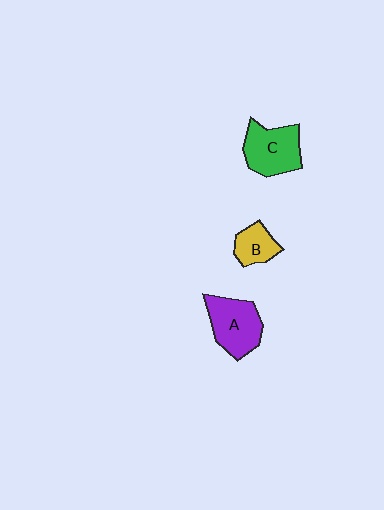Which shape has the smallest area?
Shape B (yellow).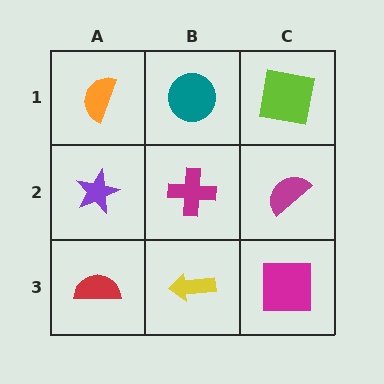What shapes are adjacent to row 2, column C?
A lime square (row 1, column C), a magenta square (row 3, column C), a magenta cross (row 2, column B).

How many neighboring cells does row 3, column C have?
2.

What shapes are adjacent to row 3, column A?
A purple star (row 2, column A), a yellow arrow (row 3, column B).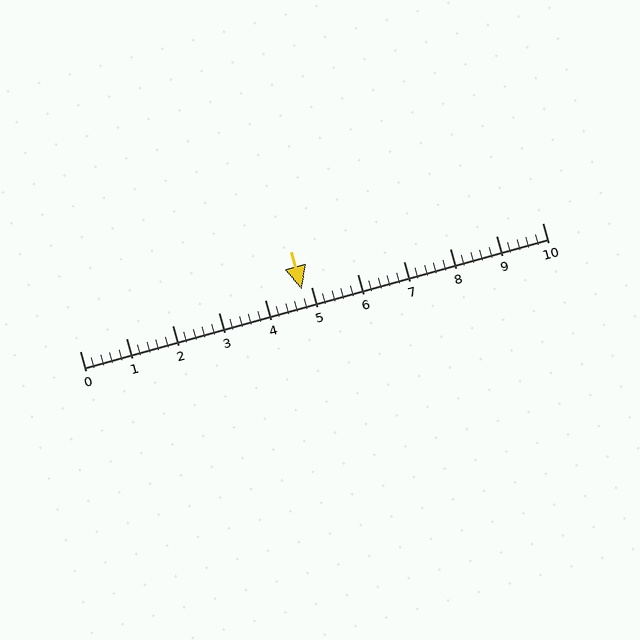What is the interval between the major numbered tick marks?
The major tick marks are spaced 1 units apart.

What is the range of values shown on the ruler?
The ruler shows values from 0 to 10.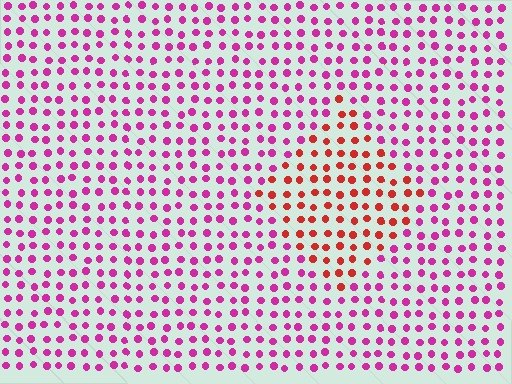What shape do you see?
I see a diamond.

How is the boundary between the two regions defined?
The boundary is defined purely by a slight shift in hue (about 44 degrees). Spacing, size, and orientation are identical on both sides.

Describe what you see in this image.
The image is filled with small magenta elements in a uniform arrangement. A diamond-shaped region is visible where the elements are tinted to a slightly different hue, forming a subtle color boundary.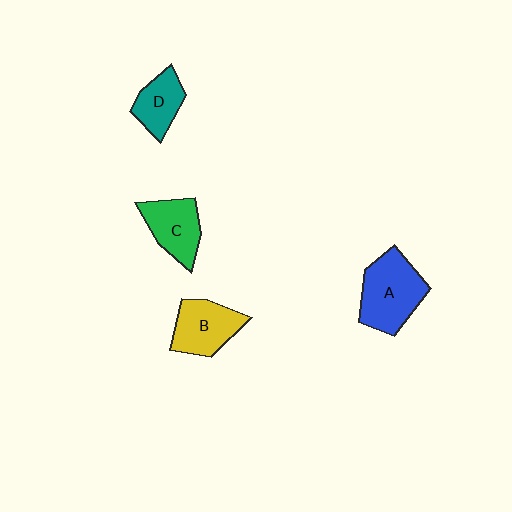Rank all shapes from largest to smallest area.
From largest to smallest: A (blue), B (yellow), C (green), D (teal).